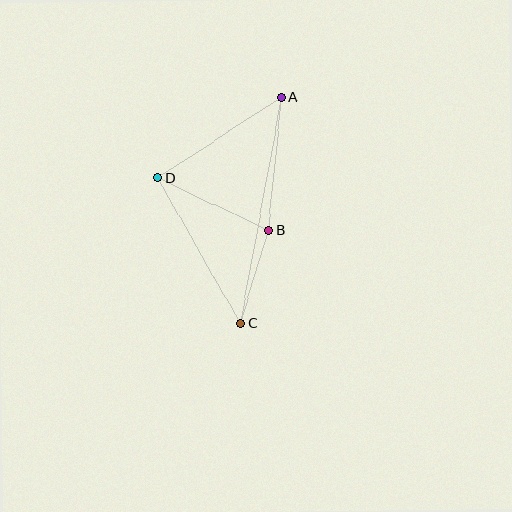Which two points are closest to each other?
Points B and C are closest to each other.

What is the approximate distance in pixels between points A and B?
The distance between A and B is approximately 134 pixels.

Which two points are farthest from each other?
Points A and C are farthest from each other.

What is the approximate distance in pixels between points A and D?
The distance between A and D is approximately 148 pixels.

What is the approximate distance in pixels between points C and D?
The distance between C and D is approximately 168 pixels.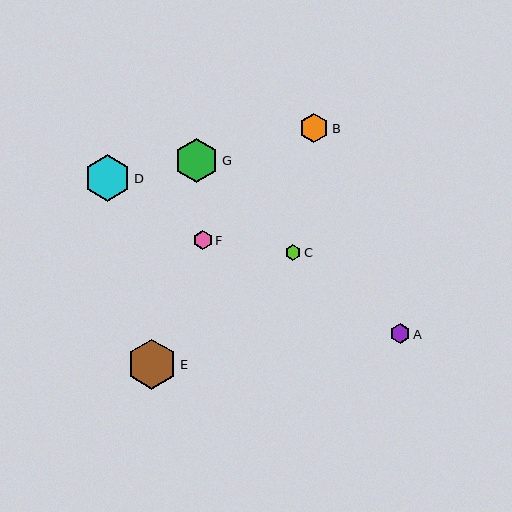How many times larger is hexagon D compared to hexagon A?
Hexagon D is approximately 2.3 times the size of hexagon A.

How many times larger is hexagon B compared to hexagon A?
Hexagon B is approximately 1.5 times the size of hexagon A.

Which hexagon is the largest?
Hexagon E is the largest with a size of approximately 50 pixels.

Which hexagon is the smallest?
Hexagon C is the smallest with a size of approximately 16 pixels.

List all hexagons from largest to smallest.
From largest to smallest: E, D, G, B, A, F, C.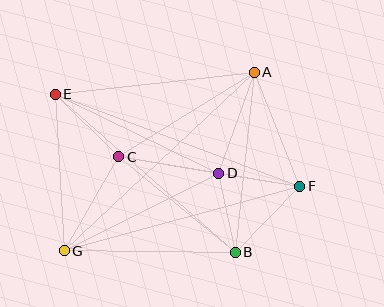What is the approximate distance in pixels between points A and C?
The distance between A and C is approximately 160 pixels.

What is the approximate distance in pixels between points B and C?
The distance between B and C is approximately 151 pixels.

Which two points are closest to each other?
Points B and D are closest to each other.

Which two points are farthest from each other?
Points E and F are farthest from each other.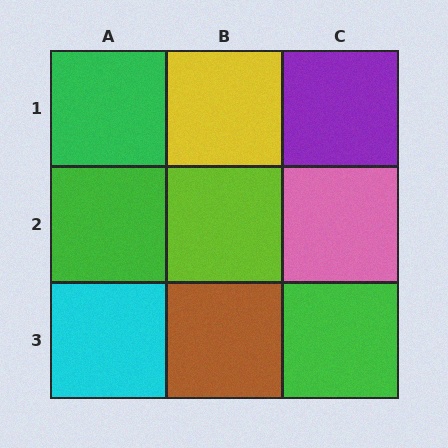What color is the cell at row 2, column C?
Pink.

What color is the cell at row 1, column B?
Yellow.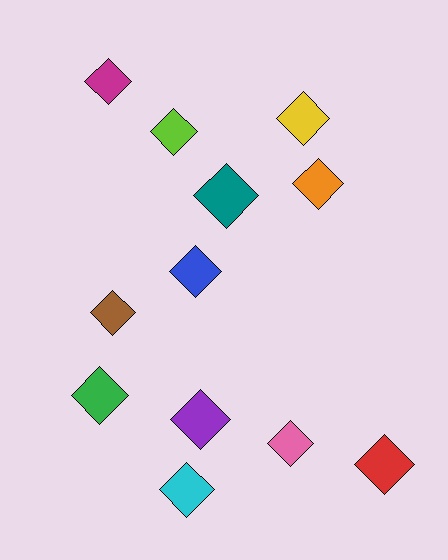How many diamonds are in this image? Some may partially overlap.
There are 12 diamonds.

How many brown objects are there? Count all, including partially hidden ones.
There is 1 brown object.